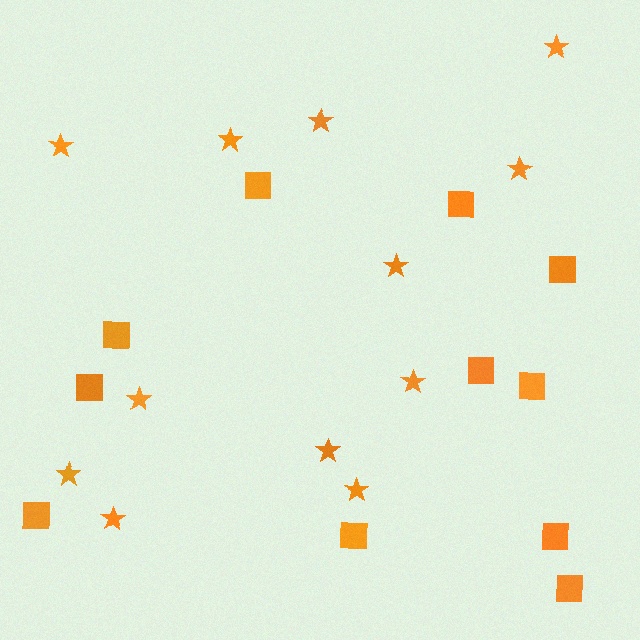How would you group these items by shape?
There are 2 groups: one group of squares (11) and one group of stars (12).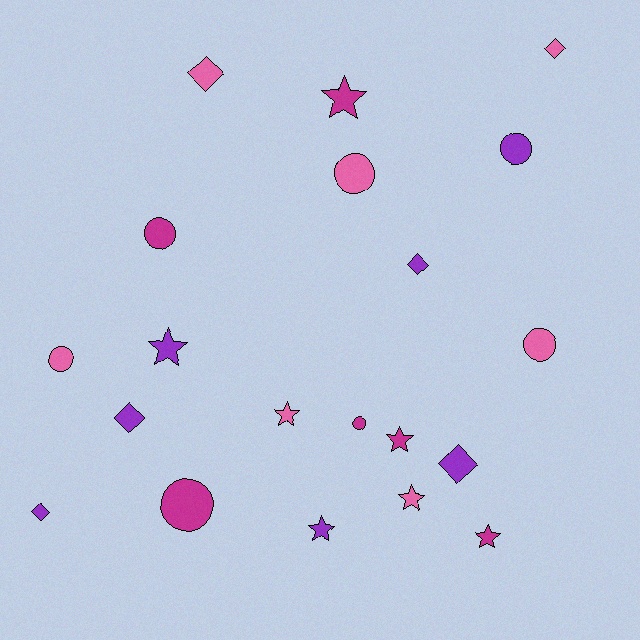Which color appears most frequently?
Purple, with 7 objects.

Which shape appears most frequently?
Circle, with 7 objects.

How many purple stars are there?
There are 2 purple stars.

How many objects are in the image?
There are 20 objects.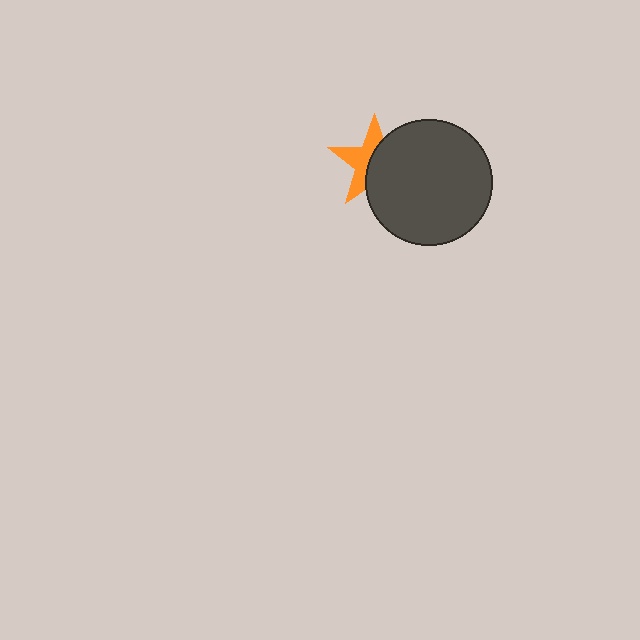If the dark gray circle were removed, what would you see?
You would see the complete orange star.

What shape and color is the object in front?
The object in front is a dark gray circle.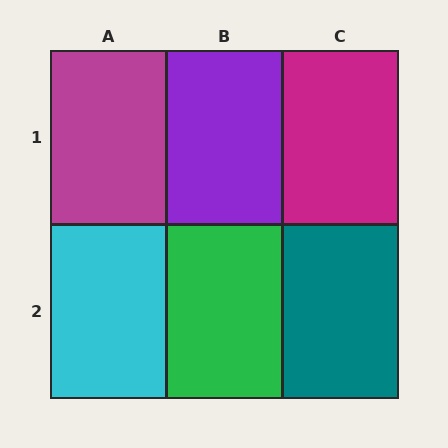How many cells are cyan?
1 cell is cyan.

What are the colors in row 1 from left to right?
Magenta, purple, magenta.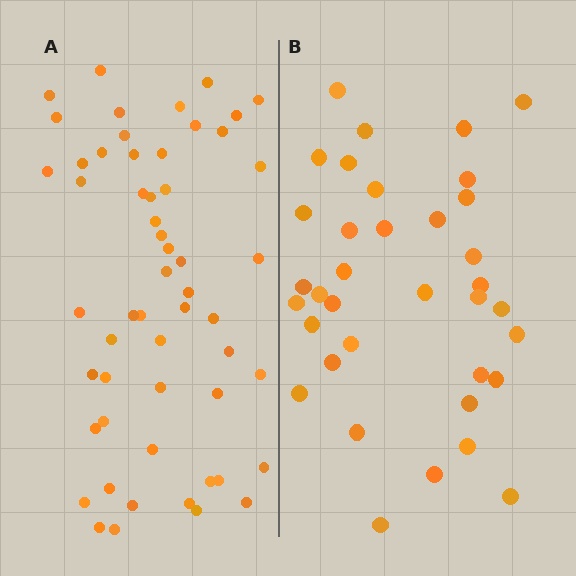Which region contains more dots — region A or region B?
Region A (the left region) has more dots.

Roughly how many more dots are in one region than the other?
Region A has approximately 20 more dots than region B.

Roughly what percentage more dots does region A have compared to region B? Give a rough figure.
About 55% more.